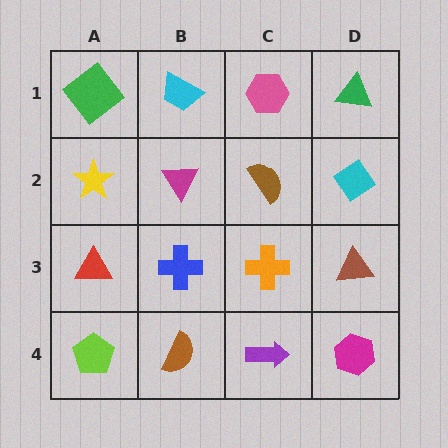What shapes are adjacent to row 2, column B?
A cyan trapezoid (row 1, column B), a blue cross (row 3, column B), a yellow star (row 2, column A), a brown semicircle (row 2, column C).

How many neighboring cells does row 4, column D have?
2.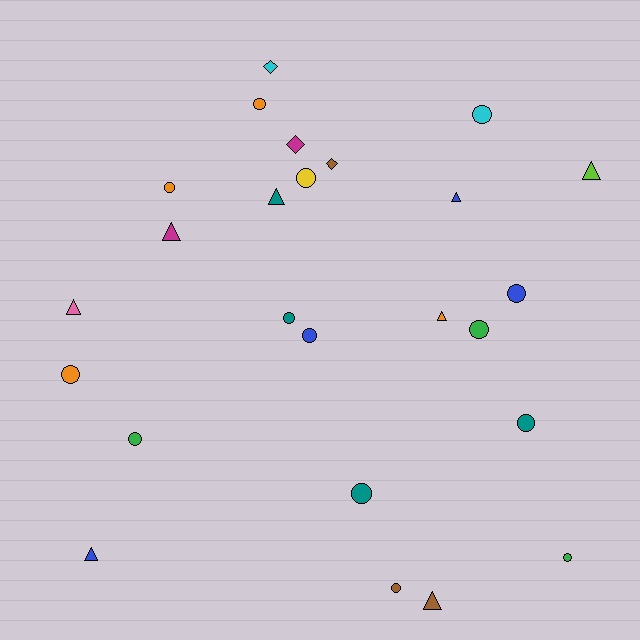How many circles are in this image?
There are 14 circles.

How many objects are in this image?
There are 25 objects.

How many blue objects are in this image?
There are 4 blue objects.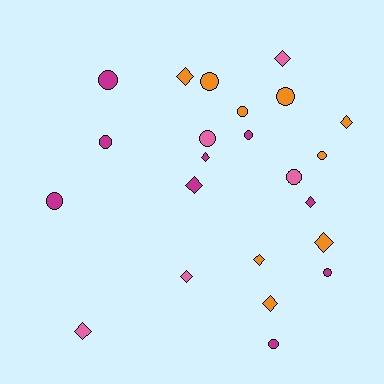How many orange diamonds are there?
There are 5 orange diamonds.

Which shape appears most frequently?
Circle, with 12 objects.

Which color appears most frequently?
Magenta, with 9 objects.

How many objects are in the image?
There are 23 objects.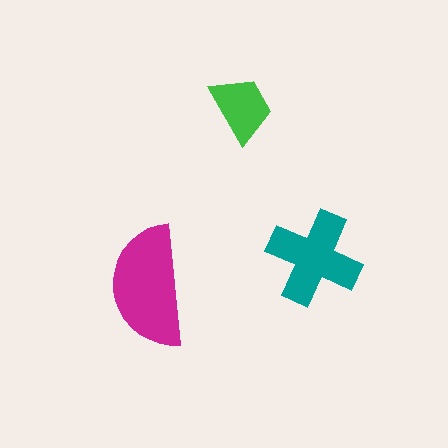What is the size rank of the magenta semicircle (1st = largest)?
1st.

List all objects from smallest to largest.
The green trapezoid, the teal cross, the magenta semicircle.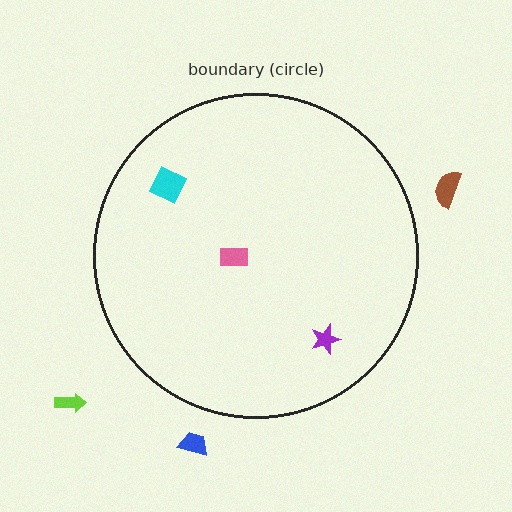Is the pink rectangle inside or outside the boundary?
Inside.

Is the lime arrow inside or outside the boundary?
Outside.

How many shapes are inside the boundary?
3 inside, 3 outside.